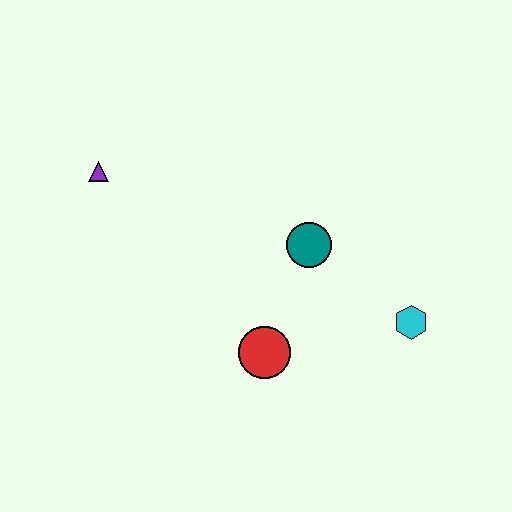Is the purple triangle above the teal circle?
Yes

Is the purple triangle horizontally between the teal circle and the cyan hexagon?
No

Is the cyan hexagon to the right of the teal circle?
Yes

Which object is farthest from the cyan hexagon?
The purple triangle is farthest from the cyan hexagon.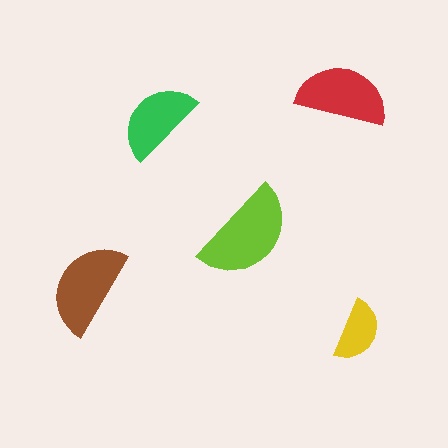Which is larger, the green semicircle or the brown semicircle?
The brown one.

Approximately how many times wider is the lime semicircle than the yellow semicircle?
About 1.5 times wider.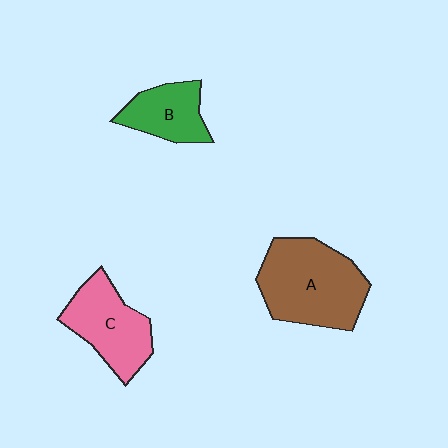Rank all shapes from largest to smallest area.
From largest to smallest: A (brown), C (pink), B (green).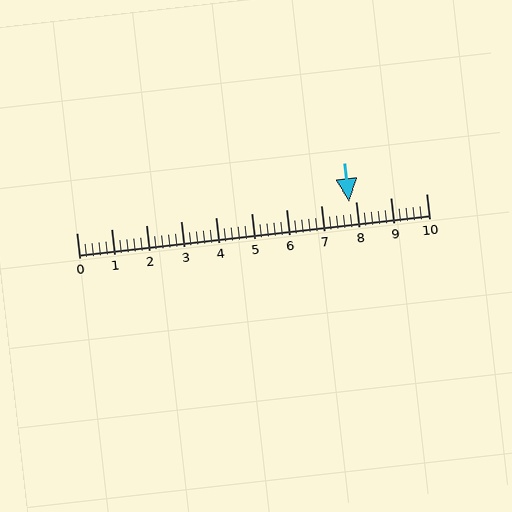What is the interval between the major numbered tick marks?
The major tick marks are spaced 1 units apart.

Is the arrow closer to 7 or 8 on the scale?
The arrow is closer to 8.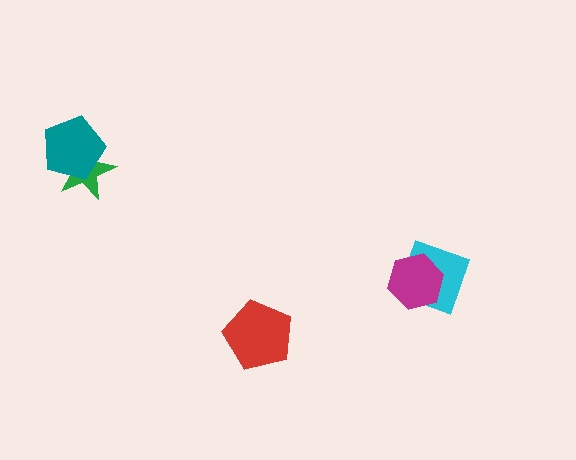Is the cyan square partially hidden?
Yes, it is partially covered by another shape.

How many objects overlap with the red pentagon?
0 objects overlap with the red pentagon.